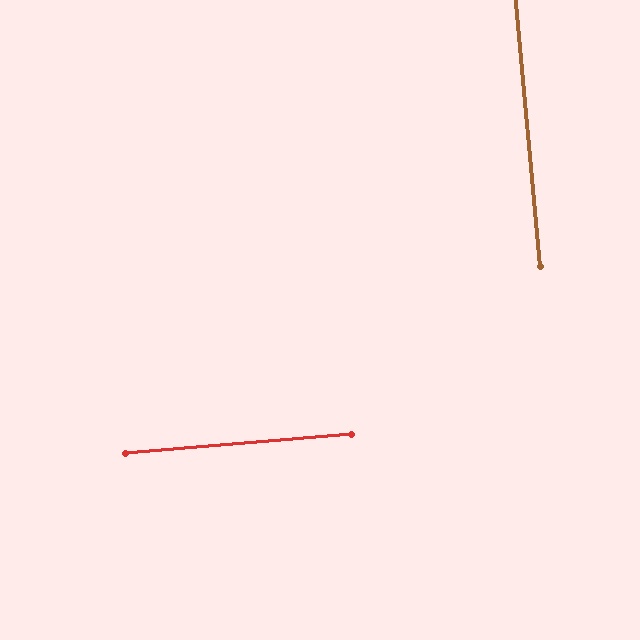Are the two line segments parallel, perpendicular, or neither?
Perpendicular — they meet at approximately 90°.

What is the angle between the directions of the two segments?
Approximately 90 degrees.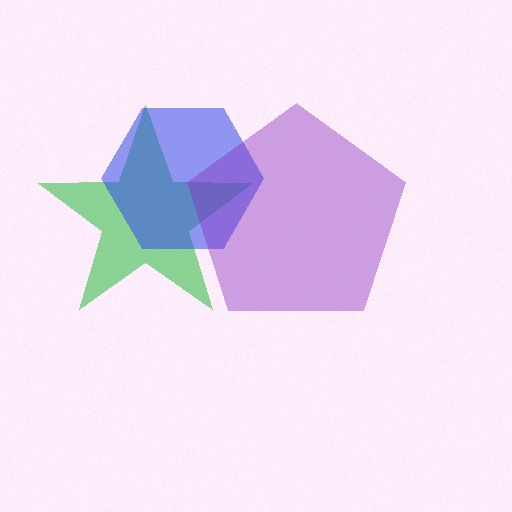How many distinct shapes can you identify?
There are 3 distinct shapes: a green star, a blue hexagon, a purple pentagon.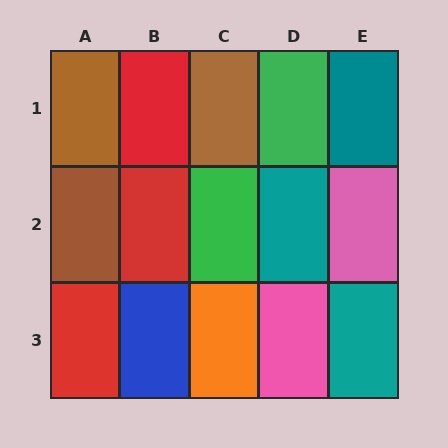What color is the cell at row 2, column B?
Red.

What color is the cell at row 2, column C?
Green.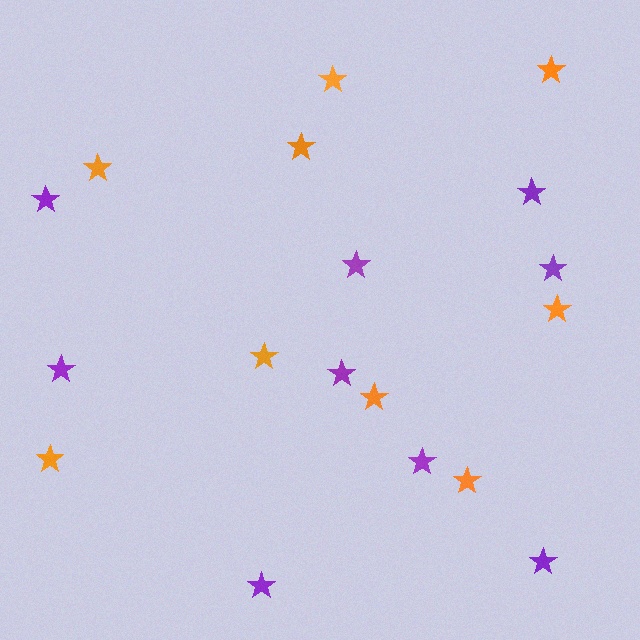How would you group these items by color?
There are 2 groups: one group of purple stars (9) and one group of orange stars (9).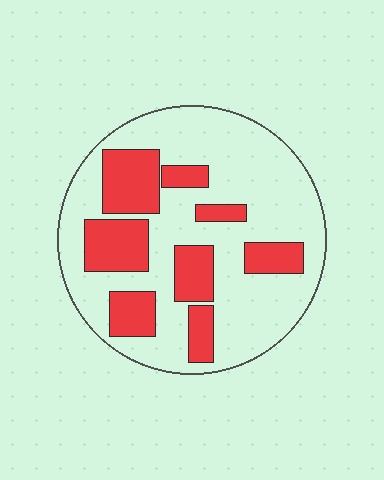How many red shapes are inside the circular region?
8.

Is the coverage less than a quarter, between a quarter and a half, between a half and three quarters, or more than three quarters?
Between a quarter and a half.